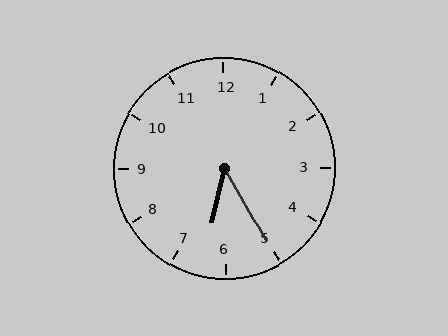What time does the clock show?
6:25.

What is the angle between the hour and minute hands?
Approximately 42 degrees.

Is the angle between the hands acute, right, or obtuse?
It is acute.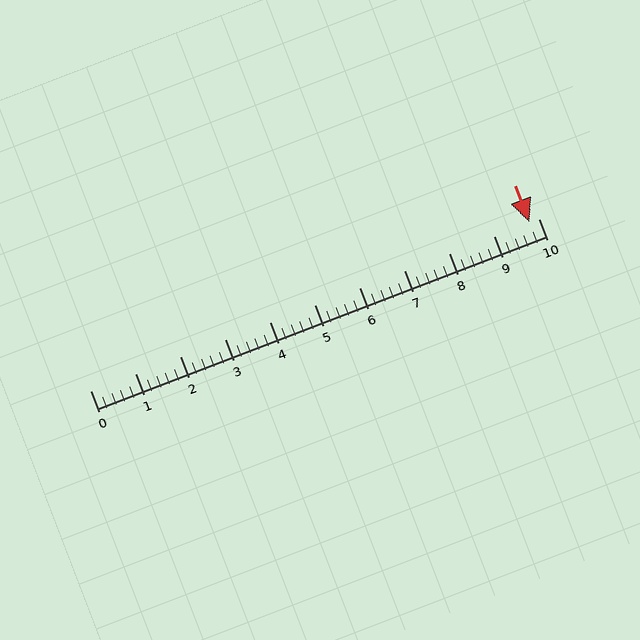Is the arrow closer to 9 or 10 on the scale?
The arrow is closer to 10.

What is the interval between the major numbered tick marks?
The major tick marks are spaced 1 units apart.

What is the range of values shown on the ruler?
The ruler shows values from 0 to 10.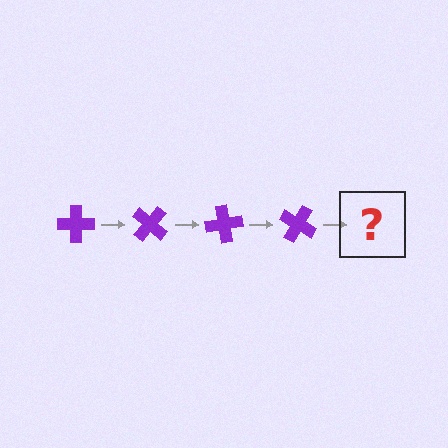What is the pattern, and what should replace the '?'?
The pattern is that the cross rotates 40 degrees each step. The '?' should be a purple cross rotated 160 degrees.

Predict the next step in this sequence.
The next step is a purple cross rotated 160 degrees.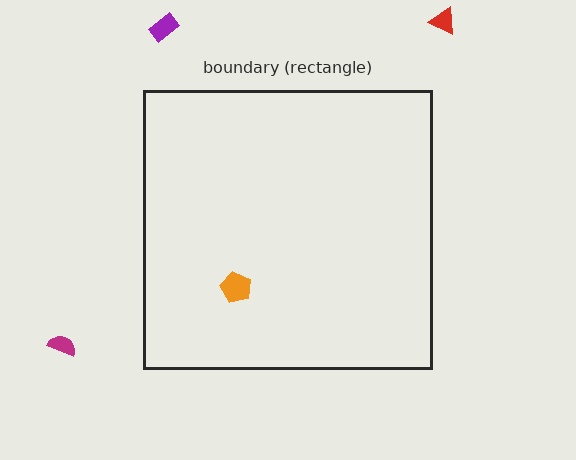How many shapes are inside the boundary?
1 inside, 3 outside.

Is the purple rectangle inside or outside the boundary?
Outside.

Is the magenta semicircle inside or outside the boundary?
Outside.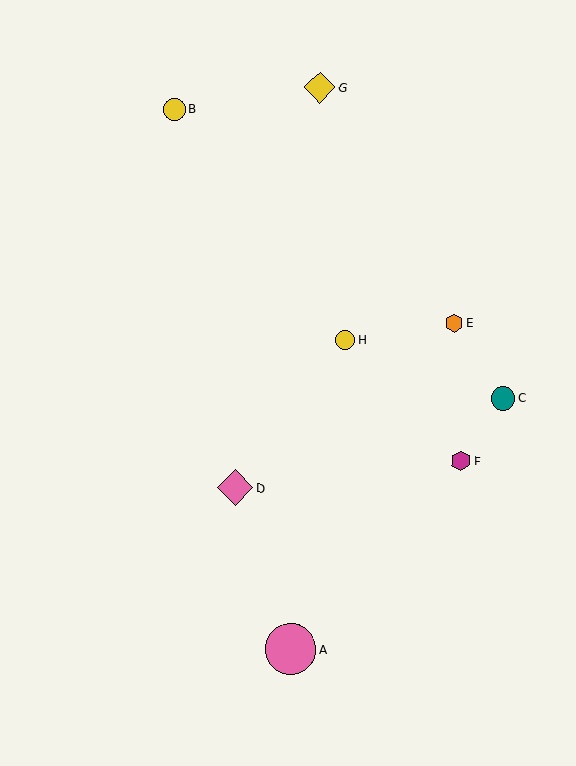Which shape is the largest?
The pink circle (labeled A) is the largest.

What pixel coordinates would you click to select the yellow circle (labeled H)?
Click at (345, 340) to select the yellow circle H.